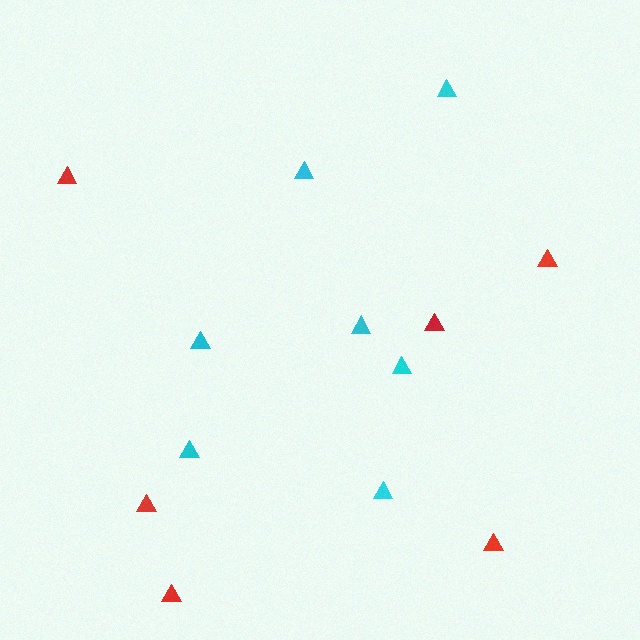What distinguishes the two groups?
There are 2 groups: one group of cyan triangles (7) and one group of red triangles (6).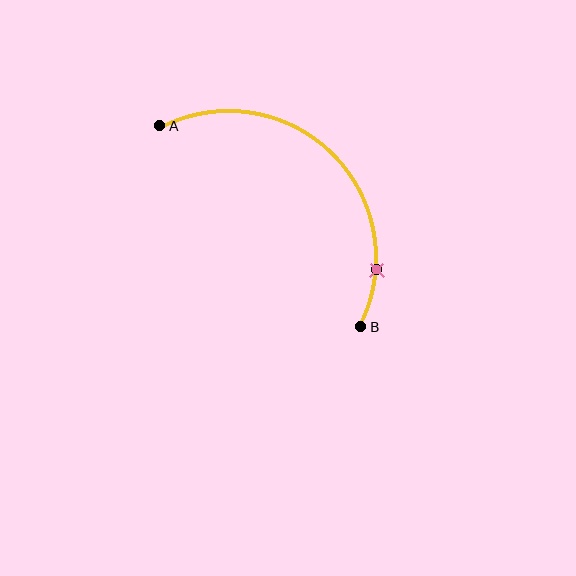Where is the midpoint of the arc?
The arc midpoint is the point on the curve farthest from the straight line joining A and B. It sits above and to the right of that line.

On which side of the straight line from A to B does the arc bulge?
The arc bulges above and to the right of the straight line connecting A and B.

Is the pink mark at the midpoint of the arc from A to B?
No. The pink mark lies on the arc but is closer to endpoint B. The arc midpoint would be at the point on the curve equidistant along the arc from both A and B.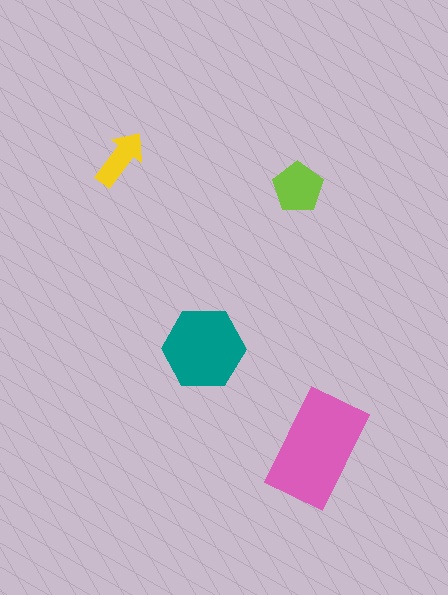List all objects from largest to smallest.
The pink rectangle, the teal hexagon, the lime pentagon, the yellow arrow.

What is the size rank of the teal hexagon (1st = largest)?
2nd.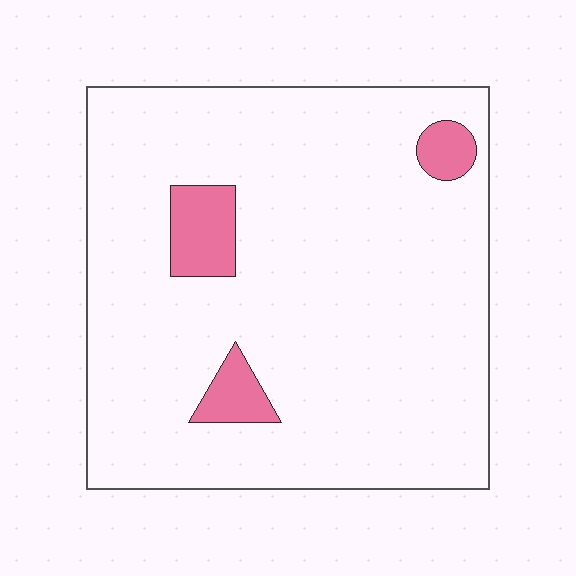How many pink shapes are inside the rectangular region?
3.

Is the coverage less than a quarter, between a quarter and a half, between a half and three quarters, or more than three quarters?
Less than a quarter.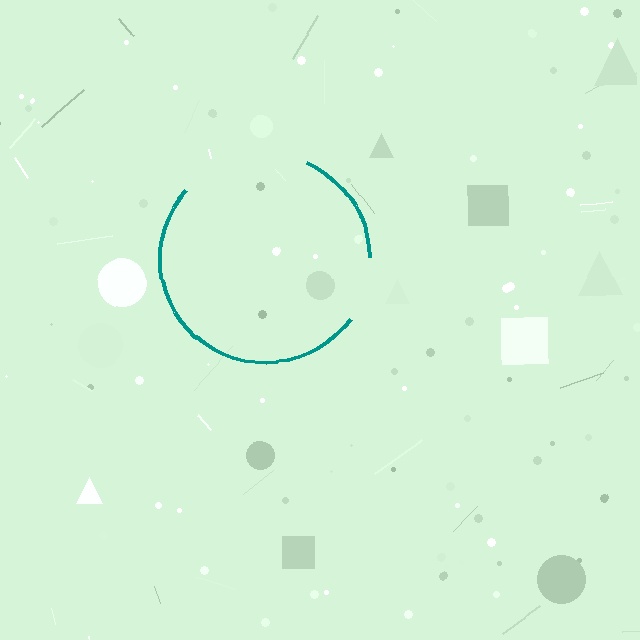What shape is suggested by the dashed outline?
The dashed outline suggests a circle.